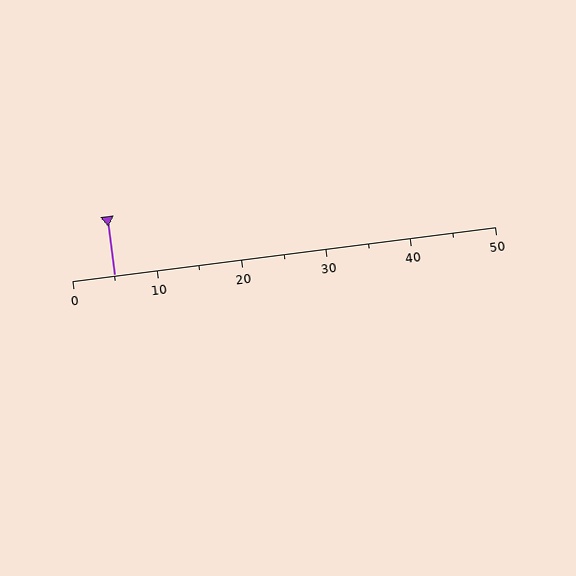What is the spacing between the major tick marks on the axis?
The major ticks are spaced 10 apart.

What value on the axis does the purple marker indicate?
The marker indicates approximately 5.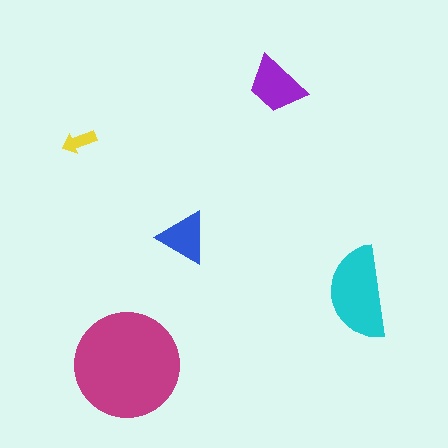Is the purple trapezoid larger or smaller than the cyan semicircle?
Smaller.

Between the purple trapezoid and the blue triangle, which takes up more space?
The purple trapezoid.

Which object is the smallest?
The yellow arrow.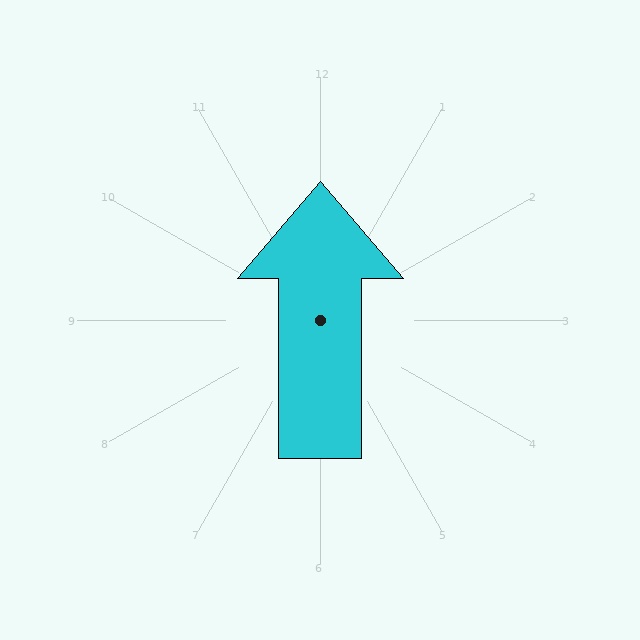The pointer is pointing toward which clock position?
Roughly 12 o'clock.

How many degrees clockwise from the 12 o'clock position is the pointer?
Approximately 0 degrees.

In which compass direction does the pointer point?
North.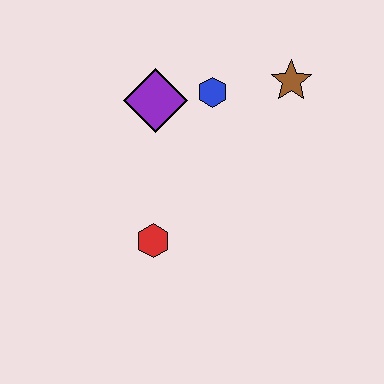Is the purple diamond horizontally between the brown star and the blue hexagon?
No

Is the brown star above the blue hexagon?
Yes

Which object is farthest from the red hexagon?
The brown star is farthest from the red hexagon.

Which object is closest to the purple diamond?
The blue hexagon is closest to the purple diamond.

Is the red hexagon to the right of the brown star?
No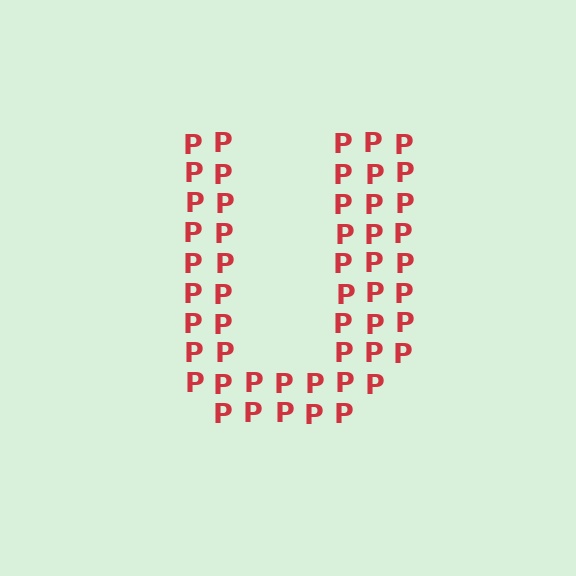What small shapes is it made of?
It is made of small letter P's.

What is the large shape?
The large shape is the letter U.